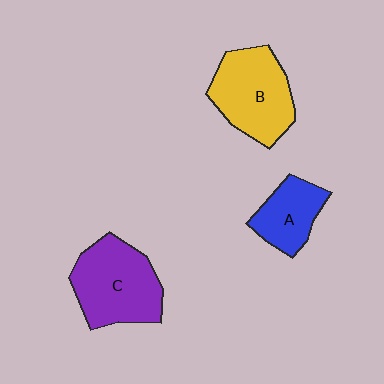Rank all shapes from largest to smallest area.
From largest to smallest: C (purple), B (yellow), A (blue).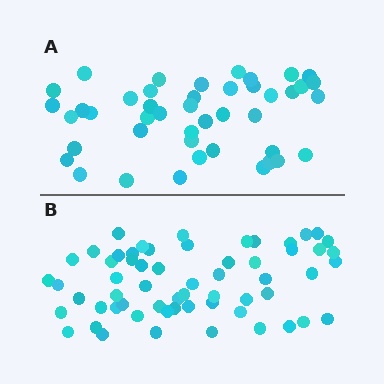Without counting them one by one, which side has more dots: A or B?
Region B (the bottom region) has more dots.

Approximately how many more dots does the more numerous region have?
Region B has approximately 15 more dots than region A.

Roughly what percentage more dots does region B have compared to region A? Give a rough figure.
About 35% more.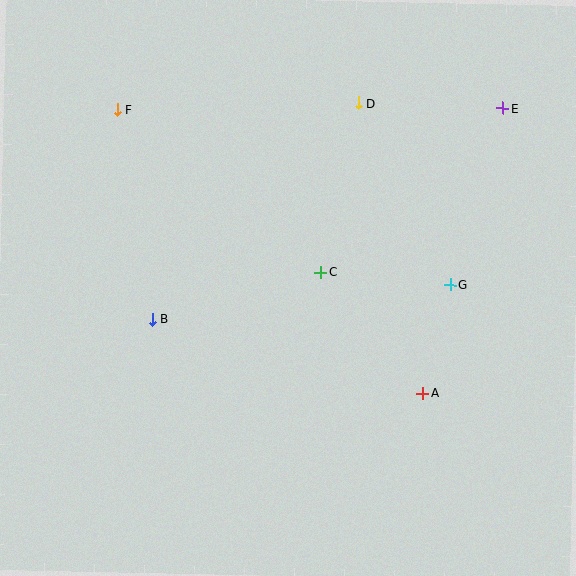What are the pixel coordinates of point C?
Point C is at (321, 272).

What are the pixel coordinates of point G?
Point G is at (450, 285).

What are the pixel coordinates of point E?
Point E is at (502, 108).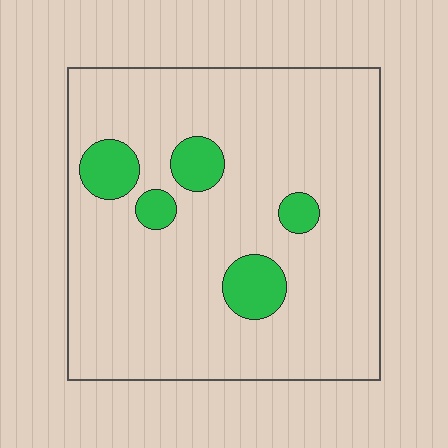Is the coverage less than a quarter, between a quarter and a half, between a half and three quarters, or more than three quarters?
Less than a quarter.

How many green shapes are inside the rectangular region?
5.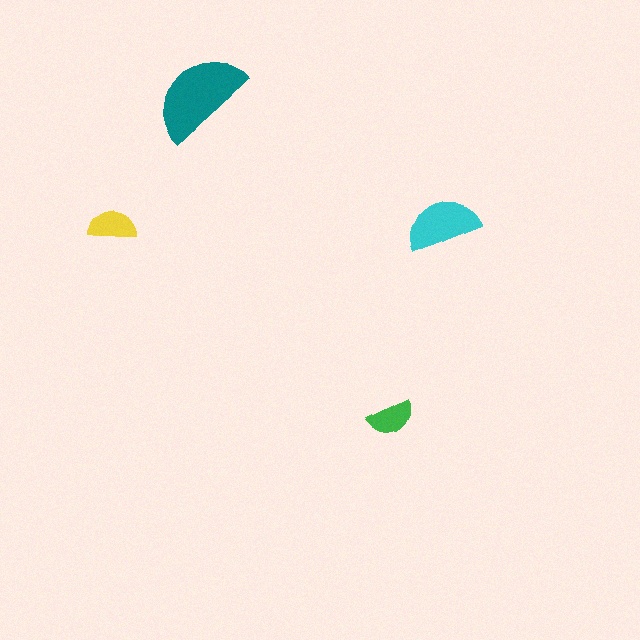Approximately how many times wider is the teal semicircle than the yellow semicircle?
About 2 times wider.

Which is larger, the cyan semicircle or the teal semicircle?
The teal one.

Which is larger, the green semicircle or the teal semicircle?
The teal one.